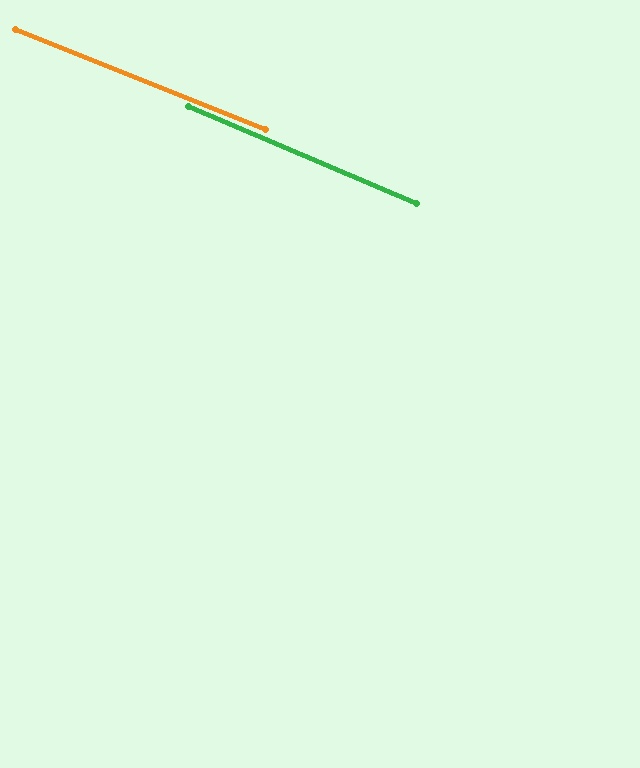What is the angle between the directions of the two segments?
Approximately 1 degree.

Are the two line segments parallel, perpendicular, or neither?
Parallel — their directions differ by only 1.4°.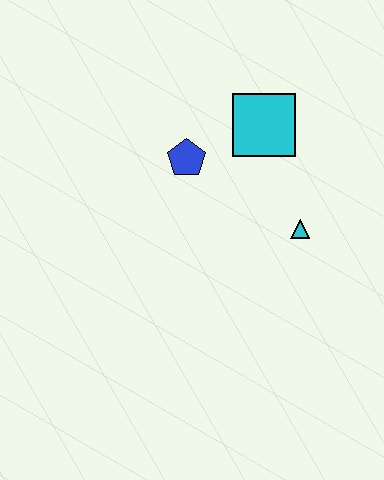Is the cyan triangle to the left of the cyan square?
No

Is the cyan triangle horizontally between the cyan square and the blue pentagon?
No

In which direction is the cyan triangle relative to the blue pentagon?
The cyan triangle is to the right of the blue pentagon.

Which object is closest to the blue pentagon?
The cyan square is closest to the blue pentagon.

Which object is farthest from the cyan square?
The cyan triangle is farthest from the cyan square.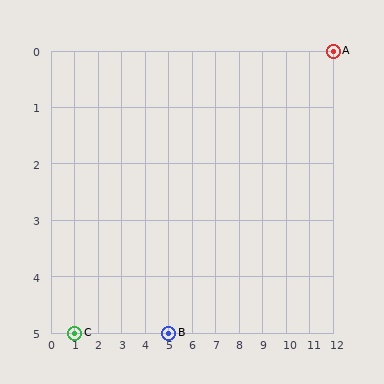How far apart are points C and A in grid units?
Points C and A are 11 columns and 5 rows apart (about 12.1 grid units diagonally).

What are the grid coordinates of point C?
Point C is at grid coordinates (1, 5).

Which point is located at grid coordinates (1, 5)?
Point C is at (1, 5).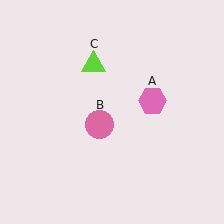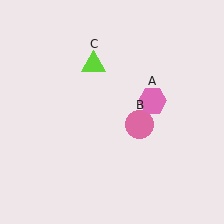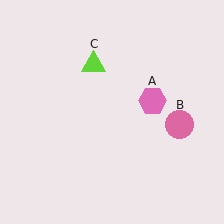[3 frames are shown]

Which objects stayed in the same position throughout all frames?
Pink hexagon (object A) and lime triangle (object C) remained stationary.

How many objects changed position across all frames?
1 object changed position: pink circle (object B).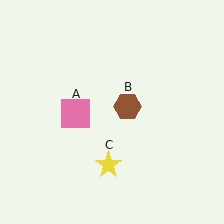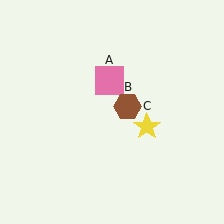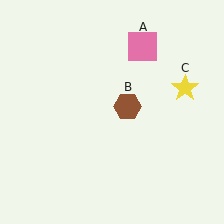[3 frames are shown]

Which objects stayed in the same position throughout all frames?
Brown hexagon (object B) remained stationary.